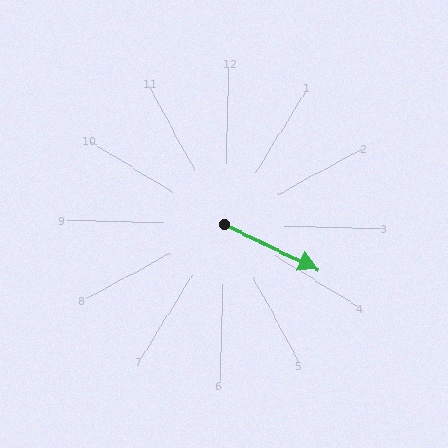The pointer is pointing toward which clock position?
Roughly 4 o'clock.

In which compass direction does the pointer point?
Southeast.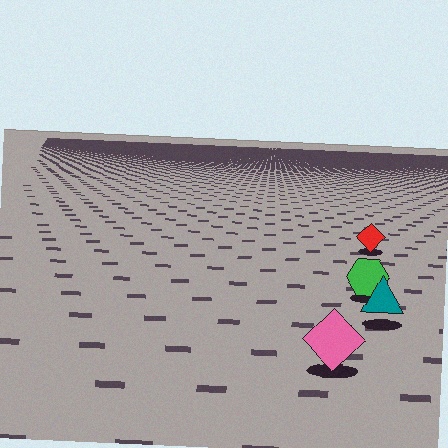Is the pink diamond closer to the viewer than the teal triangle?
Yes. The pink diamond is closer — you can tell from the texture gradient: the ground texture is coarser near it.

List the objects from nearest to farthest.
From nearest to farthest: the pink diamond, the teal triangle, the green hexagon, the red diamond.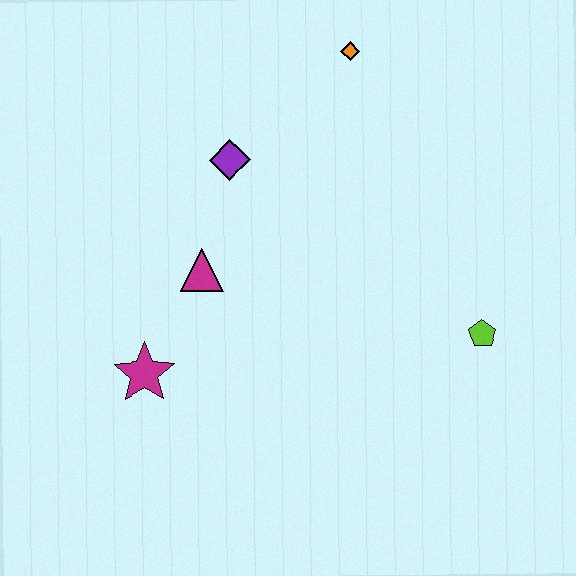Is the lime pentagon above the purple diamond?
No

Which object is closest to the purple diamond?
The magenta triangle is closest to the purple diamond.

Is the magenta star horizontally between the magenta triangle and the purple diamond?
No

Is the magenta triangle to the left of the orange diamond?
Yes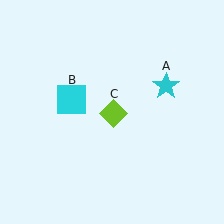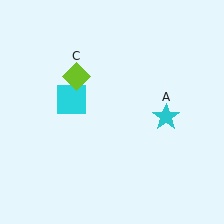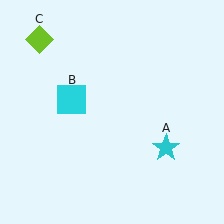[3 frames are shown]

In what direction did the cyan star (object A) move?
The cyan star (object A) moved down.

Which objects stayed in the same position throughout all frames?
Cyan square (object B) remained stationary.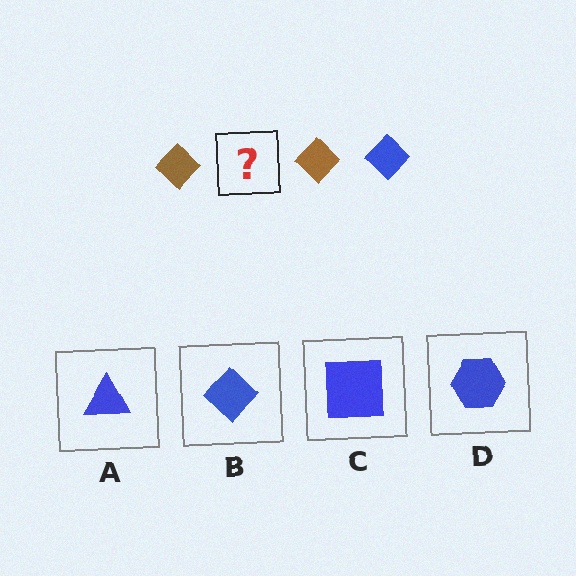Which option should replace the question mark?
Option B.